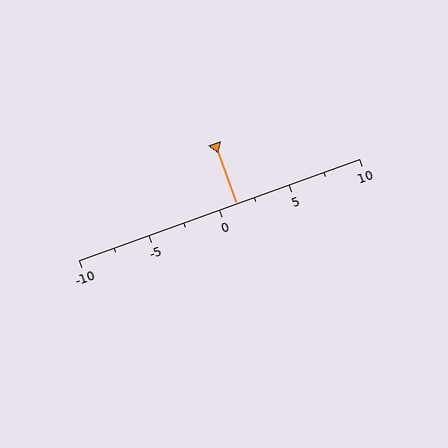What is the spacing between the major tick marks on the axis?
The major ticks are spaced 5 apart.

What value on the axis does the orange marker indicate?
The marker indicates approximately 1.2.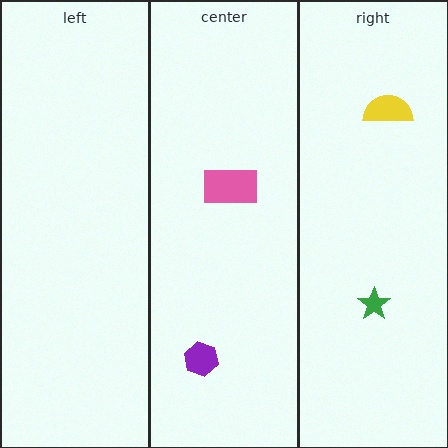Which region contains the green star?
The right region.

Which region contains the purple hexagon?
The center region.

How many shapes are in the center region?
2.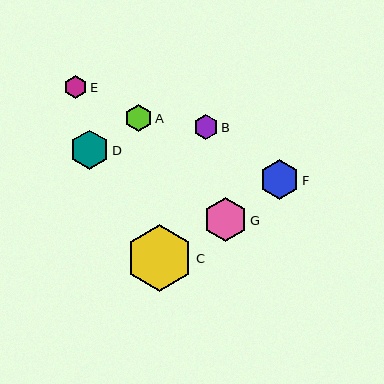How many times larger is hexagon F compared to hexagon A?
Hexagon F is approximately 1.5 times the size of hexagon A.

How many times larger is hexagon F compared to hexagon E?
Hexagon F is approximately 1.7 times the size of hexagon E.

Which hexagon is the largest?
Hexagon C is the largest with a size of approximately 66 pixels.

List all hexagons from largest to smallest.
From largest to smallest: C, G, F, D, A, B, E.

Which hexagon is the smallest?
Hexagon E is the smallest with a size of approximately 23 pixels.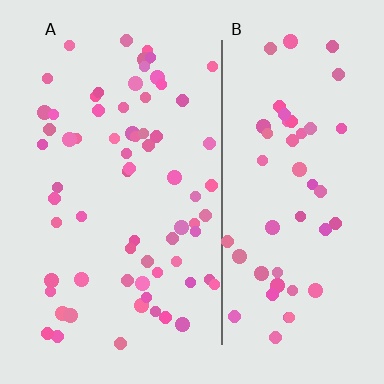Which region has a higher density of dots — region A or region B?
A (the left).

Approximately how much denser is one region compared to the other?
Approximately 1.3× — region A over region B.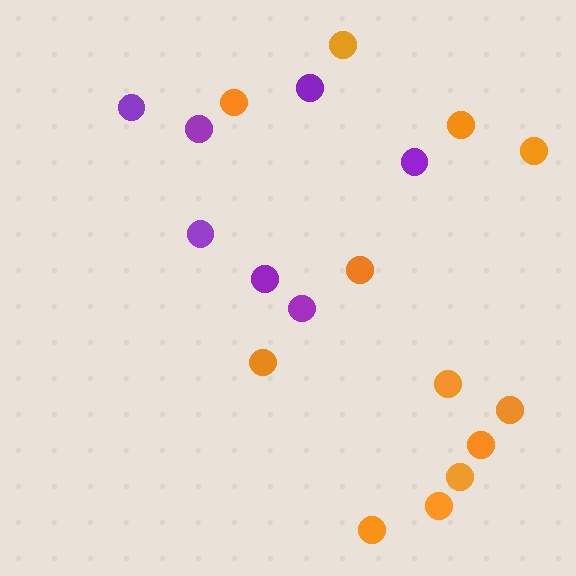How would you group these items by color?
There are 2 groups: one group of purple circles (7) and one group of orange circles (12).